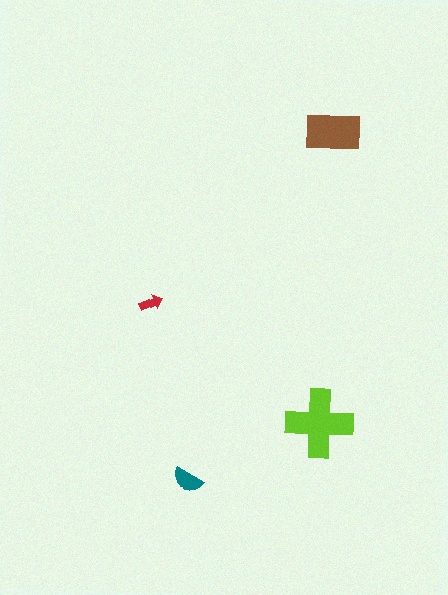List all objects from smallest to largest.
The red arrow, the teal semicircle, the brown rectangle, the lime cross.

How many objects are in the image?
There are 4 objects in the image.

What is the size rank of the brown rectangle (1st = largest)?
2nd.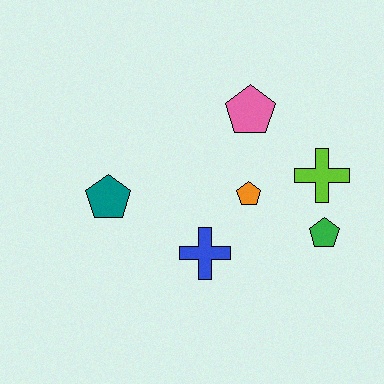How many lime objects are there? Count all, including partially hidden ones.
There is 1 lime object.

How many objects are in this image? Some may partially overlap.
There are 6 objects.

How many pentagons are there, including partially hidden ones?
There are 4 pentagons.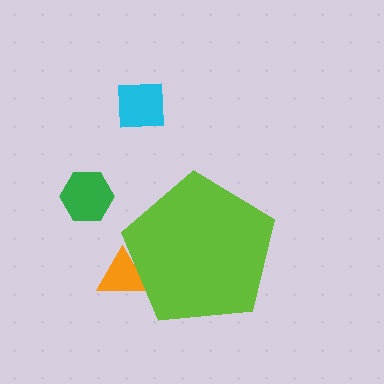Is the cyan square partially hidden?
No, the cyan square is fully visible.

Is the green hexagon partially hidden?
No, the green hexagon is fully visible.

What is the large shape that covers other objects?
A lime pentagon.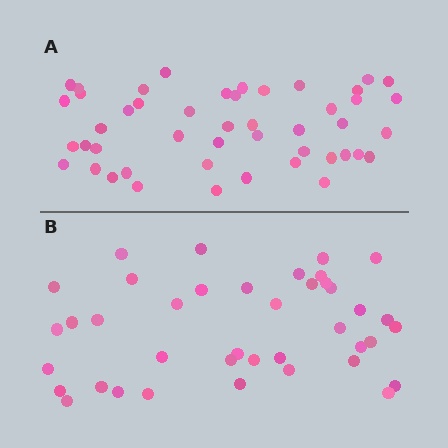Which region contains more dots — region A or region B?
Region A (the top region) has more dots.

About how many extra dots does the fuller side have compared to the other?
Region A has roughly 8 or so more dots than region B.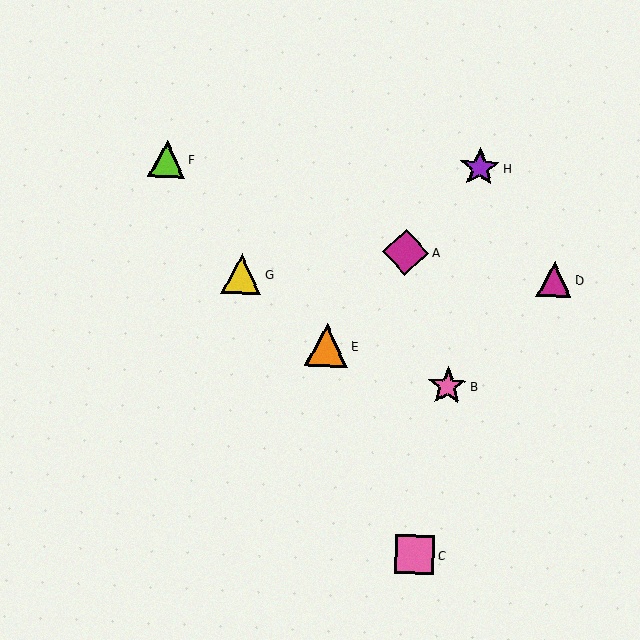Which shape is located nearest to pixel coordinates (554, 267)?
The magenta triangle (labeled D) at (554, 280) is nearest to that location.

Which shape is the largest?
The magenta diamond (labeled A) is the largest.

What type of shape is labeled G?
Shape G is a yellow triangle.